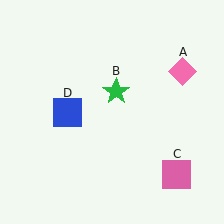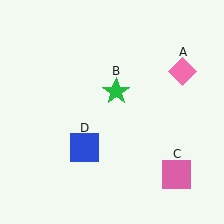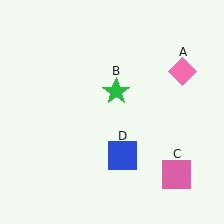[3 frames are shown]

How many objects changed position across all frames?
1 object changed position: blue square (object D).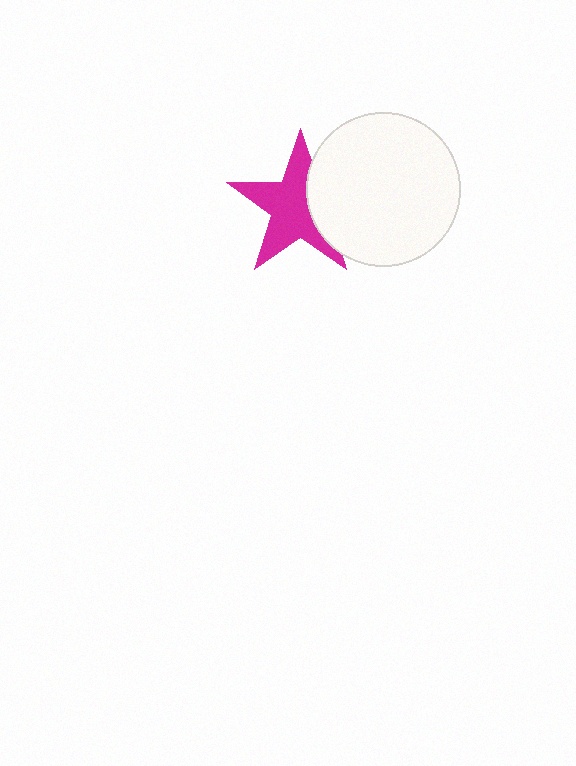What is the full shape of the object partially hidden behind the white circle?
The partially hidden object is a magenta star.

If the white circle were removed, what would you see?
You would see the complete magenta star.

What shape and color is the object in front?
The object in front is a white circle.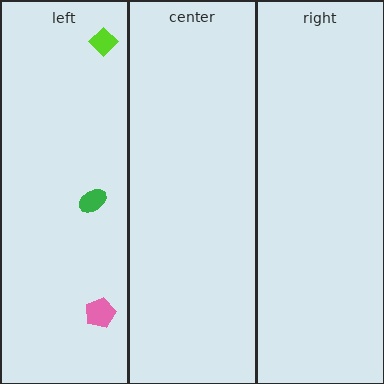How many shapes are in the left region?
3.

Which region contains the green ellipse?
The left region.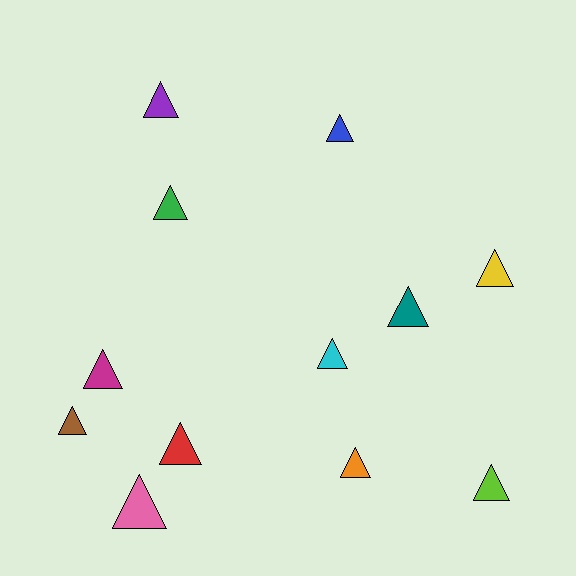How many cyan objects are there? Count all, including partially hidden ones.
There is 1 cyan object.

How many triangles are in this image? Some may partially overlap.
There are 12 triangles.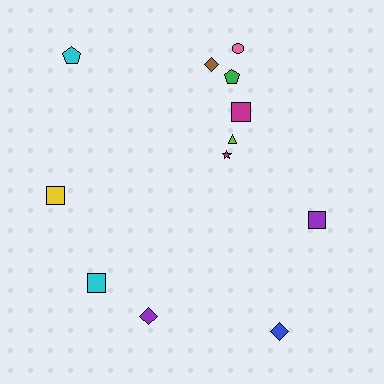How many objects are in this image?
There are 12 objects.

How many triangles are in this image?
There is 1 triangle.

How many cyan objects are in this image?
There are 2 cyan objects.